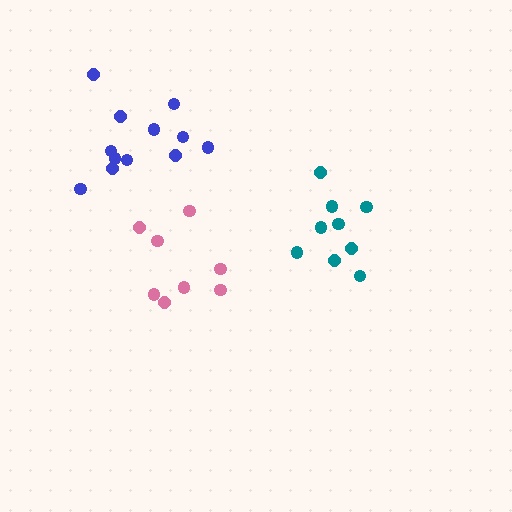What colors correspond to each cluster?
The clusters are colored: blue, pink, teal.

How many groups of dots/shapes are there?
There are 3 groups.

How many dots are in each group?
Group 1: 12 dots, Group 2: 8 dots, Group 3: 9 dots (29 total).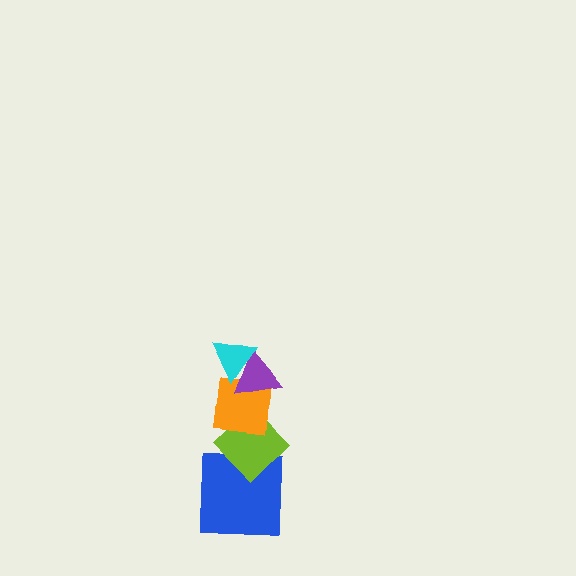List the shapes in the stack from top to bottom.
From top to bottom: the cyan triangle, the purple triangle, the orange square, the lime diamond, the blue square.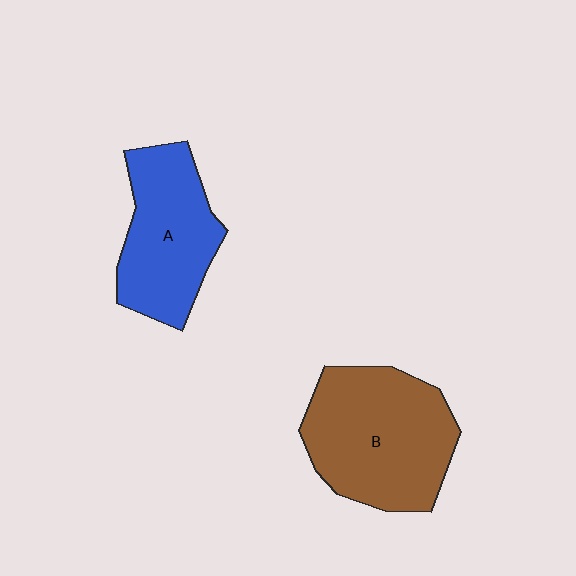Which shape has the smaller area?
Shape A (blue).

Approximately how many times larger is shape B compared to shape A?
Approximately 1.3 times.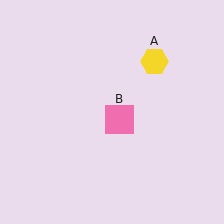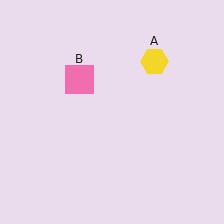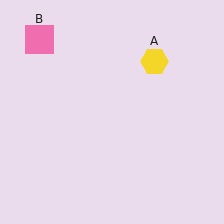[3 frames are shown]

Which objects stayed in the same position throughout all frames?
Yellow hexagon (object A) remained stationary.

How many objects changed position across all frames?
1 object changed position: pink square (object B).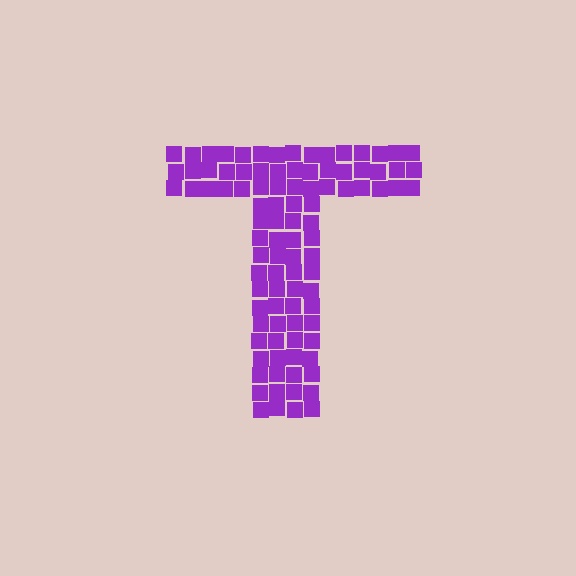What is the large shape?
The large shape is the letter T.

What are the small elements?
The small elements are squares.